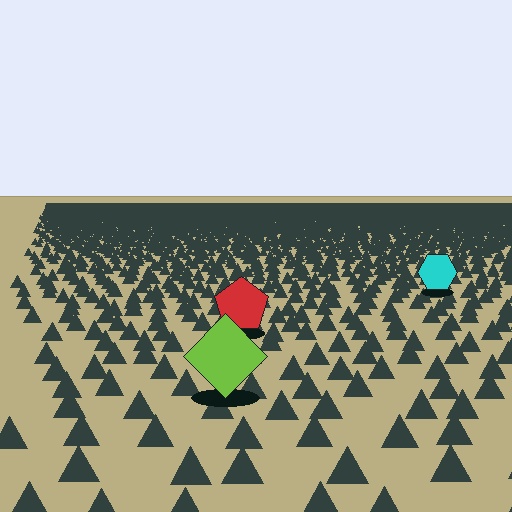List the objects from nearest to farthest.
From nearest to farthest: the lime diamond, the red pentagon, the cyan hexagon.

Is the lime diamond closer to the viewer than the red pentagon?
Yes. The lime diamond is closer — you can tell from the texture gradient: the ground texture is coarser near it.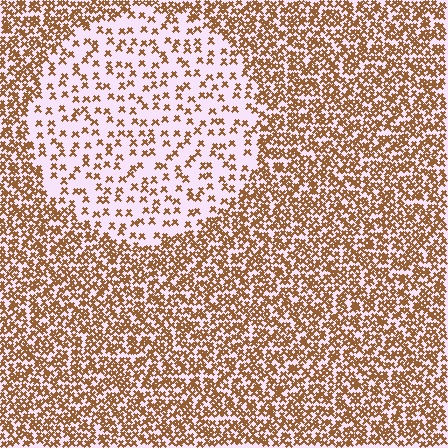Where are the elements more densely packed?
The elements are more densely packed outside the circle boundary.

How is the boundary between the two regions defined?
The boundary is defined by a change in element density (approximately 2.7x ratio). All elements are the same color, size, and shape.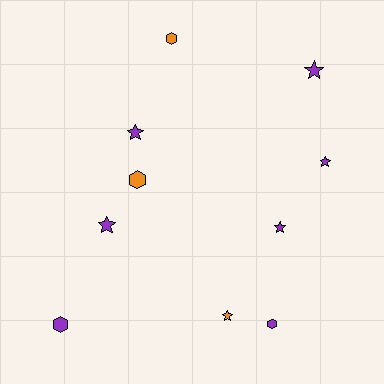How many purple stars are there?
There are 5 purple stars.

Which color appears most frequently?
Purple, with 7 objects.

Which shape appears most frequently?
Star, with 6 objects.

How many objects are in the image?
There are 10 objects.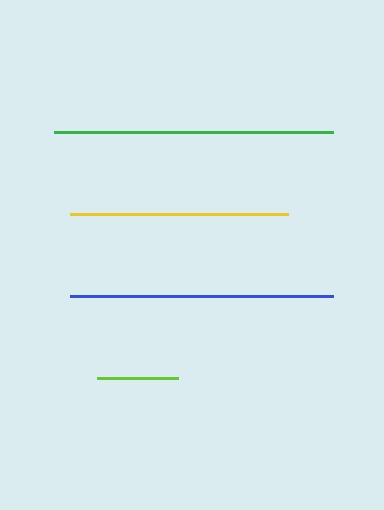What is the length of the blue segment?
The blue segment is approximately 263 pixels long.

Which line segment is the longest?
The green line is the longest at approximately 280 pixels.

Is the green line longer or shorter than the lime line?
The green line is longer than the lime line.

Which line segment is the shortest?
The lime line is the shortest at approximately 82 pixels.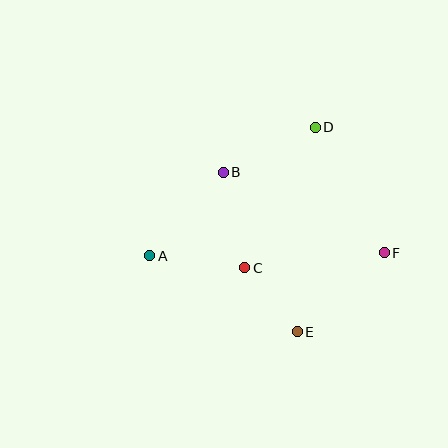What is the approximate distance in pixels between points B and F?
The distance between B and F is approximately 180 pixels.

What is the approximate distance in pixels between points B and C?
The distance between B and C is approximately 98 pixels.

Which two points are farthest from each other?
Points A and F are farthest from each other.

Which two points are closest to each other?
Points C and E are closest to each other.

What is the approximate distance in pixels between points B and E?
The distance between B and E is approximately 176 pixels.